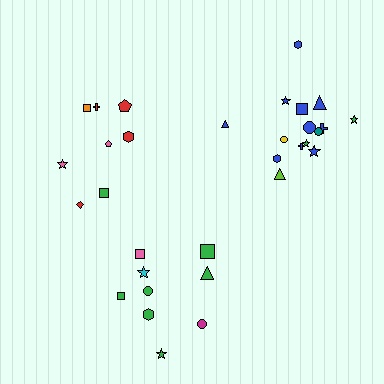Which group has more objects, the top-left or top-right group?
The top-right group.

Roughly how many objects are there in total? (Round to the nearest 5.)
Roughly 35 objects in total.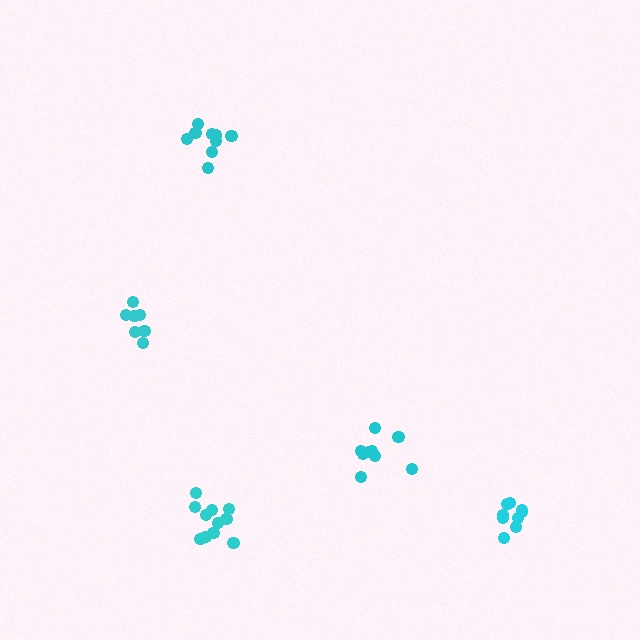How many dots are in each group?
Group 1: 11 dots, Group 2: 9 dots, Group 3: 9 dots, Group 4: 7 dots, Group 5: 9 dots (45 total).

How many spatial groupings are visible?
There are 5 spatial groupings.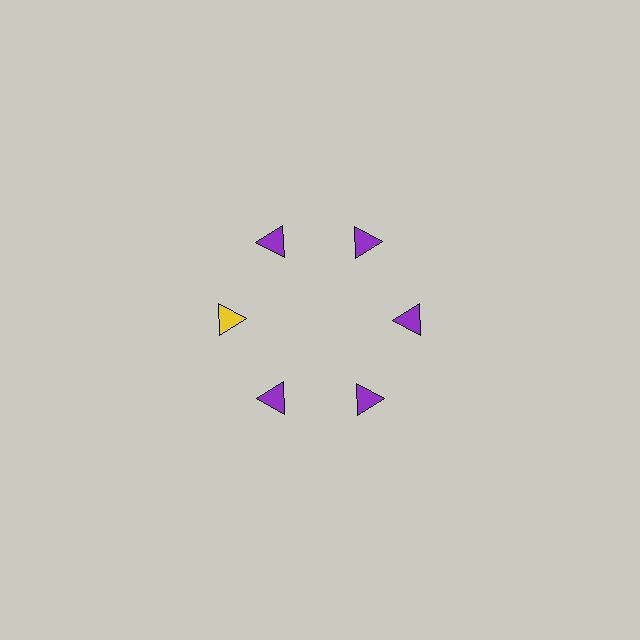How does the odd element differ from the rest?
It has a different color: yellow instead of purple.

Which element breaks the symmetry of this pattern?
The yellow triangle at roughly the 9 o'clock position breaks the symmetry. All other shapes are purple triangles.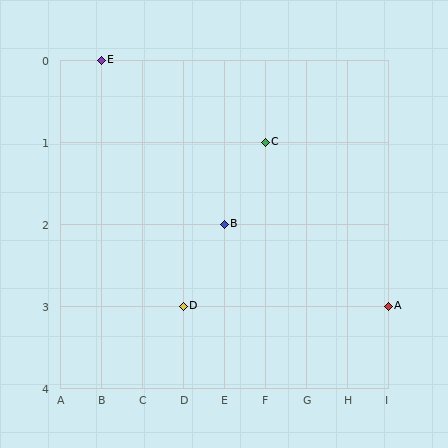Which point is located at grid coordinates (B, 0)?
Point E is at (B, 0).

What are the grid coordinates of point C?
Point C is at grid coordinates (F, 1).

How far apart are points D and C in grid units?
Points D and C are 2 columns and 2 rows apart (about 2.8 grid units diagonally).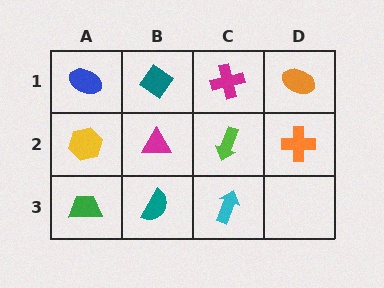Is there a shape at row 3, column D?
No, that cell is empty.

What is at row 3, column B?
A teal semicircle.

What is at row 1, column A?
A blue ellipse.